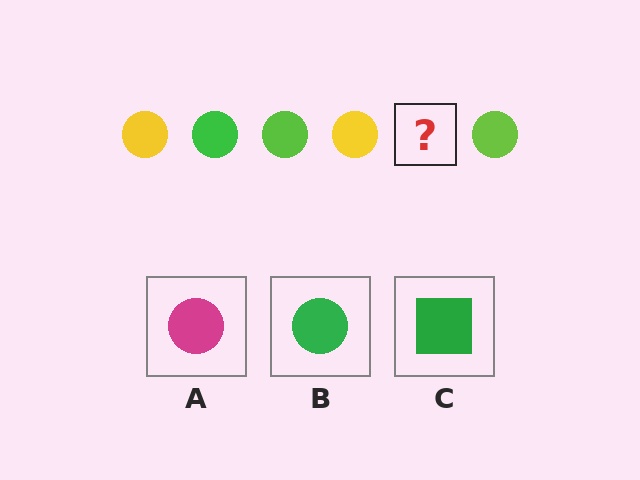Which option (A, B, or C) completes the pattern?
B.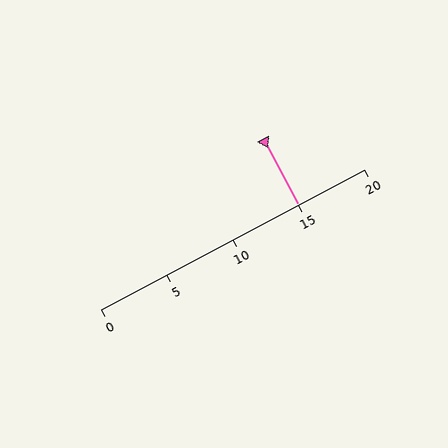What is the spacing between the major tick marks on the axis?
The major ticks are spaced 5 apart.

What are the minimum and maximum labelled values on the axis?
The axis runs from 0 to 20.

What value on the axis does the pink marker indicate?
The marker indicates approximately 15.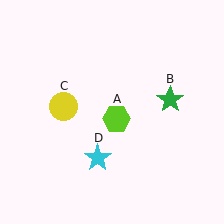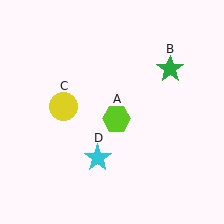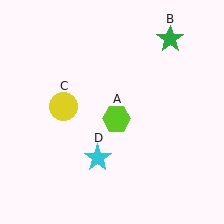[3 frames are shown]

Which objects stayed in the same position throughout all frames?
Lime hexagon (object A) and yellow circle (object C) and cyan star (object D) remained stationary.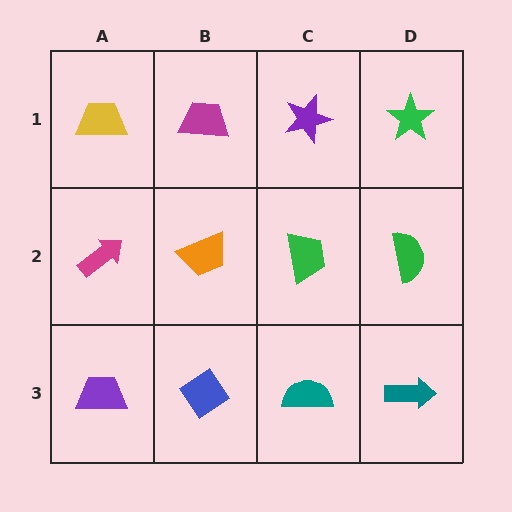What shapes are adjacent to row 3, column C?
A green trapezoid (row 2, column C), a blue diamond (row 3, column B), a teal arrow (row 3, column D).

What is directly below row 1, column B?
An orange trapezoid.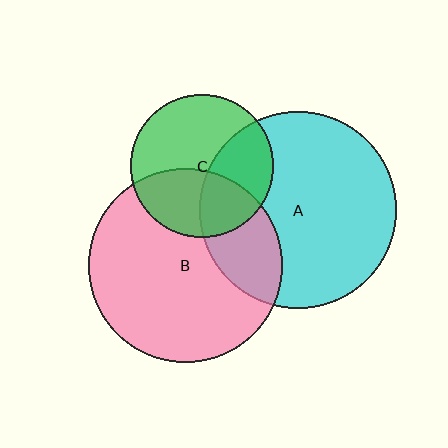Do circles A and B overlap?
Yes.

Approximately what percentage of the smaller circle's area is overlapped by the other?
Approximately 25%.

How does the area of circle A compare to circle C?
Approximately 1.9 times.